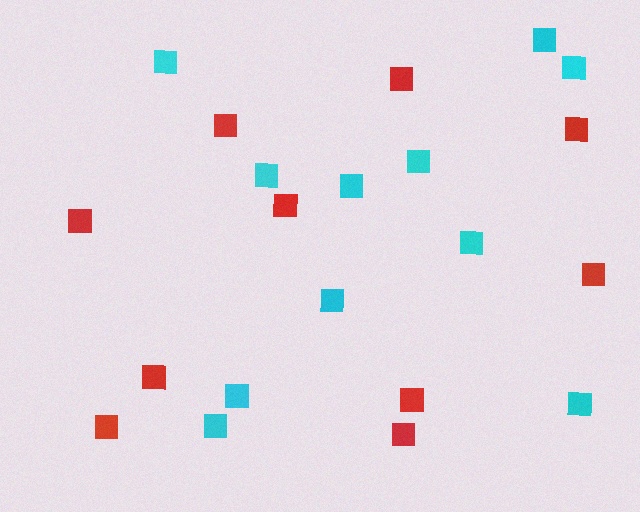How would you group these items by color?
There are 2 groups: one group of red squares (10) and one group of cyan squares (11).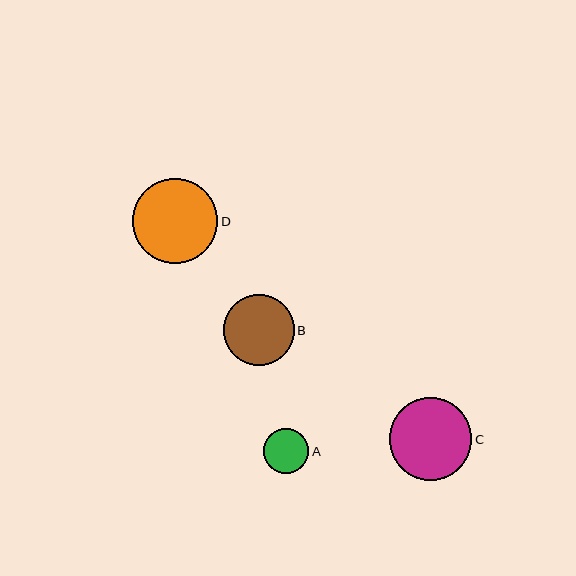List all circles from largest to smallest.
From largest to smallest: D, C, B, A.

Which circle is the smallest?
Circle A is the smallest with a size of approximately 45 pixels.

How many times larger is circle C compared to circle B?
Circle C is approximately 1.2 times the size of circle B.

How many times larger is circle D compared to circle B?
Circle D is approximately 1.2 times the size of circle B.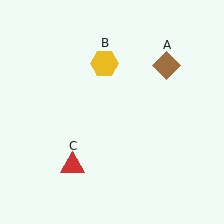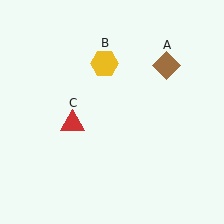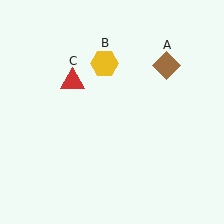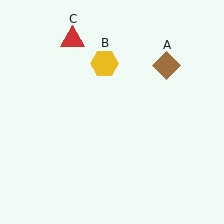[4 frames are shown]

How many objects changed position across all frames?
1 object changed position: red triangle (object C).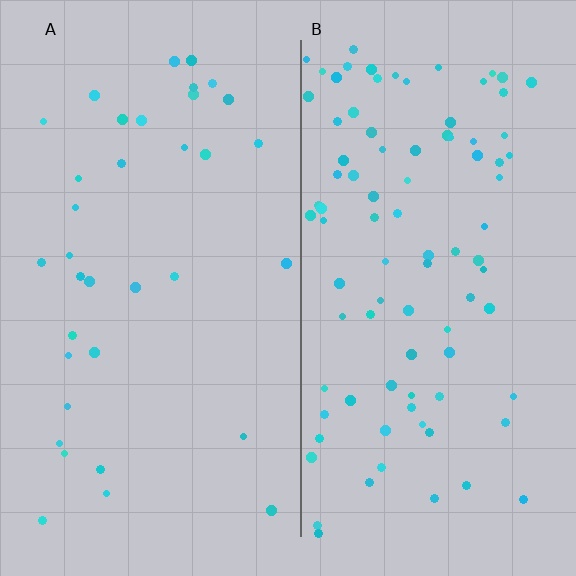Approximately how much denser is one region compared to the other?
Approximately 2.6× — region B over region A.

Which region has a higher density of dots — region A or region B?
B (the right).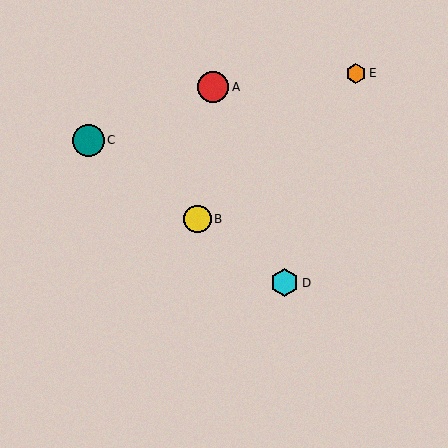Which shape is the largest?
The teal circle (labeled C) is the largest.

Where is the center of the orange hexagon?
The center of the orange hexagon is at (356, 73).